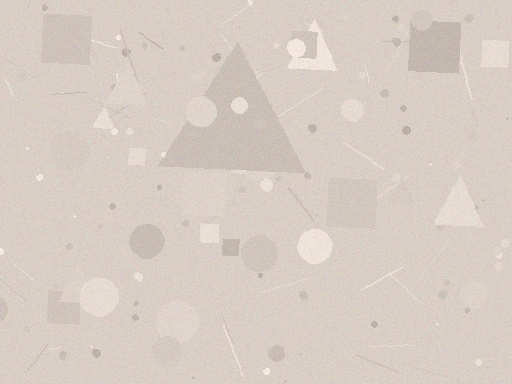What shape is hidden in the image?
A triangle is hidden in the image.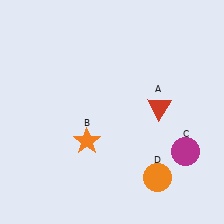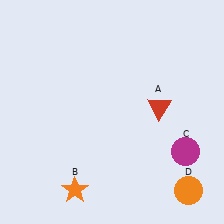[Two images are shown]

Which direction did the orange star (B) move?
The orange star (B) moved down.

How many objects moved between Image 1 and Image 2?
2 objects moved between the two images.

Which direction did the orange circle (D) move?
The orange circle (D) moved right.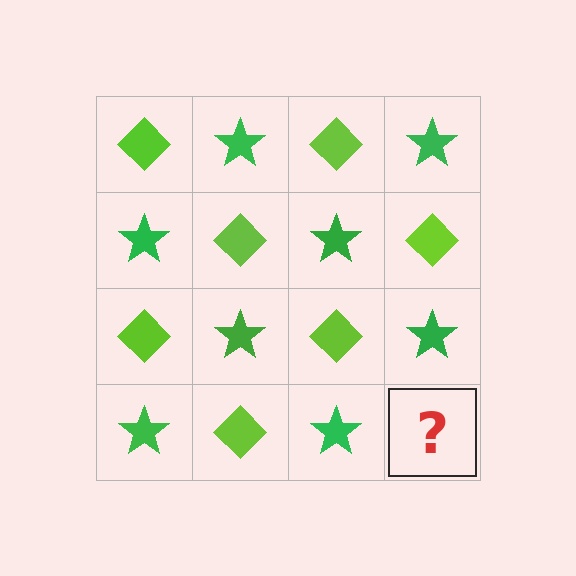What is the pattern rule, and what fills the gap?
The rule is that it alternates lime diamond and green star in a checkerboard pattern. The gap should be filled with a lime diamond.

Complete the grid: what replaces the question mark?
The question mark should be replaced with a lime diamond.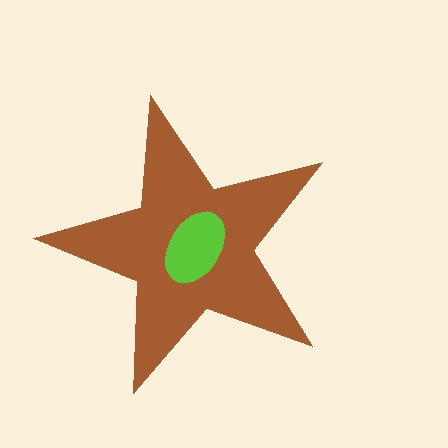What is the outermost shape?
The brown star.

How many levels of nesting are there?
2.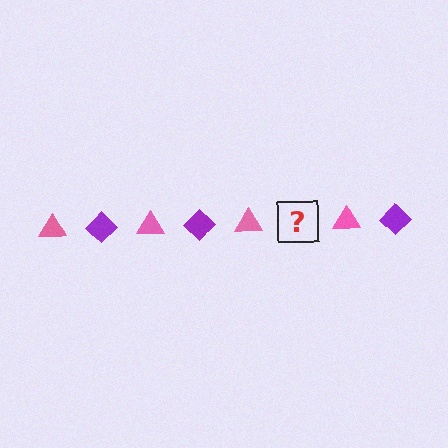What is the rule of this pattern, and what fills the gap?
The rule is that the pattern alternates between pink triangle and purple diamond. The gap should be filled with a purple diamond.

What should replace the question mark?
The question mark should be replaced with a purple diamond.